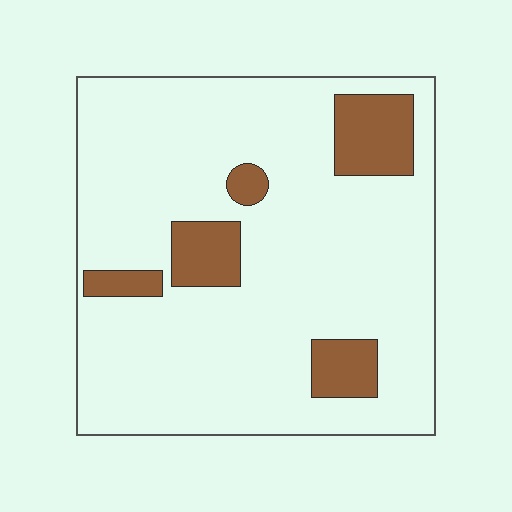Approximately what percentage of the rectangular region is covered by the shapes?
Approximately 15%.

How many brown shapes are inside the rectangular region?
5.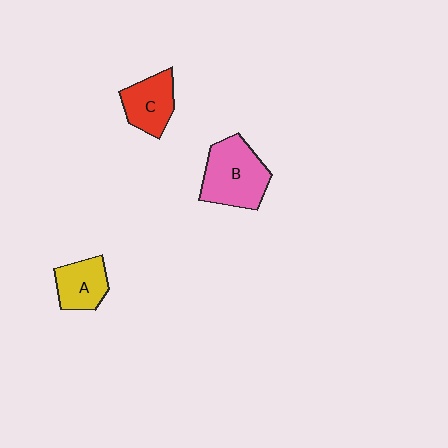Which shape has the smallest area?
Shape A (yellow).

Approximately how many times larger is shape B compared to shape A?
Approximately 1.6 times.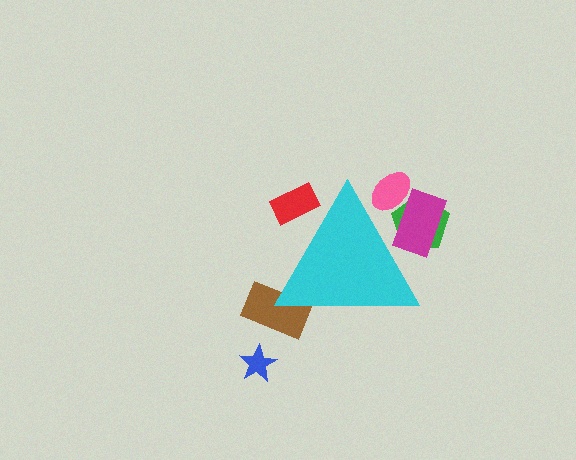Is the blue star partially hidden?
No, the blue star is fully visible.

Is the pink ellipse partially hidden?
Yes, the pink ellipse is partially hidden behind the cyan triangle.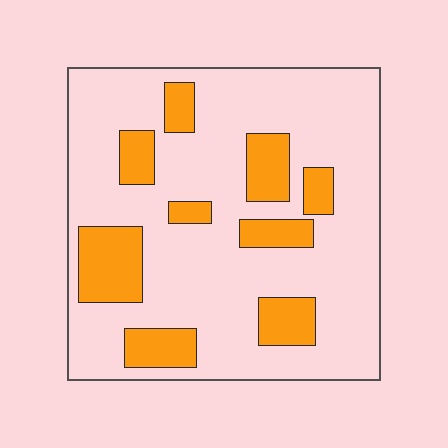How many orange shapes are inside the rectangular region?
9.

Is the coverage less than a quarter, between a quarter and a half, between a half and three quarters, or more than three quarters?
Less than a quarter.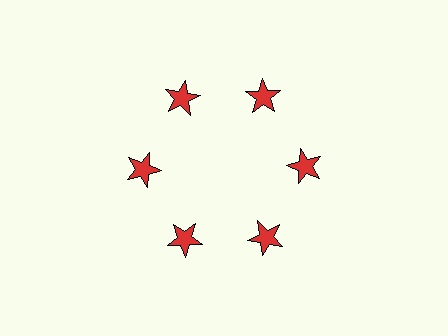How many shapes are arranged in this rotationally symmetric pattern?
There are 6 shapes, arranged in 6 groups of 1.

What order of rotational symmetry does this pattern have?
This pattern has 6-fold rotational symmetry.